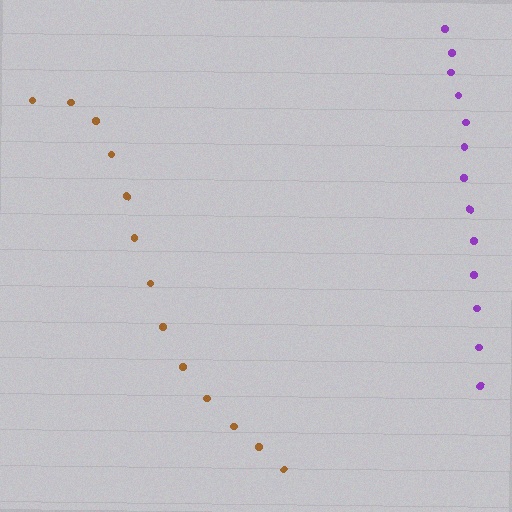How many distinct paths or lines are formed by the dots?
There are 2 distinct paths.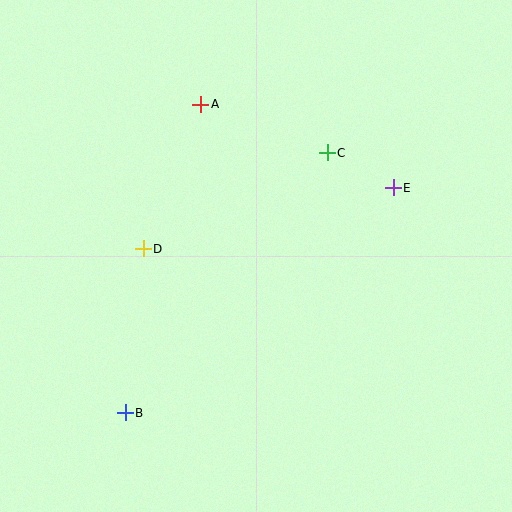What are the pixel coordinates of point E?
Point E is at (393, 188).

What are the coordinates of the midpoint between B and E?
The midpoint between B and E is at (259, 300).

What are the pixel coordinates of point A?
Point A is at (201, 104).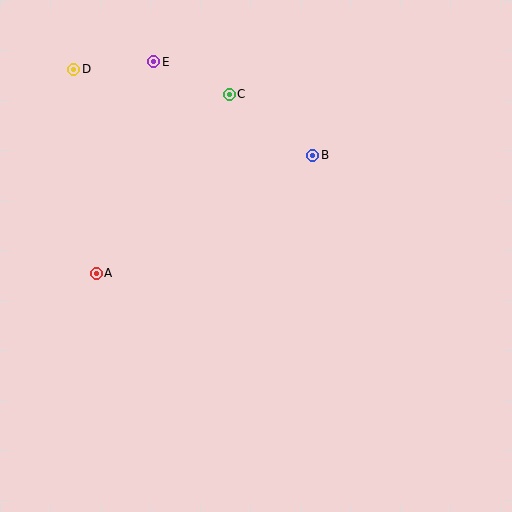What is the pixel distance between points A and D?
The distance between A and D is 205 pixels.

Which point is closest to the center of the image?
Point B at (313, 155) is closest to the center.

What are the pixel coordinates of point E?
Point E is at (154, 62).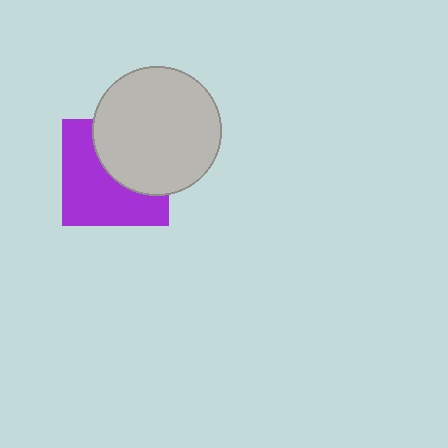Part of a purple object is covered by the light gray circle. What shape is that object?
It is a square.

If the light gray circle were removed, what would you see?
You would see the complete purple square.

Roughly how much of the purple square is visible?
About half of it is visible (roughly 56%).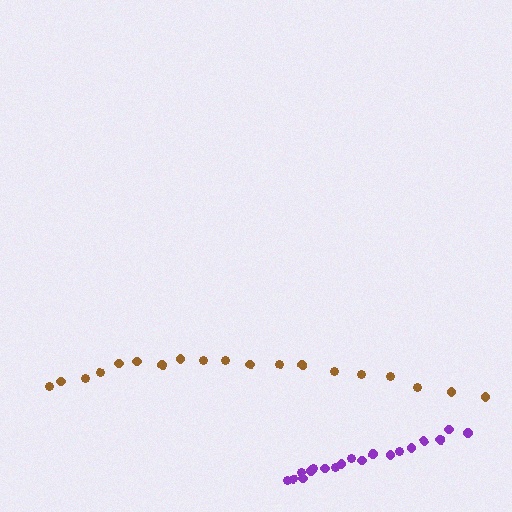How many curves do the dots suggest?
There are 2 distinct paths.